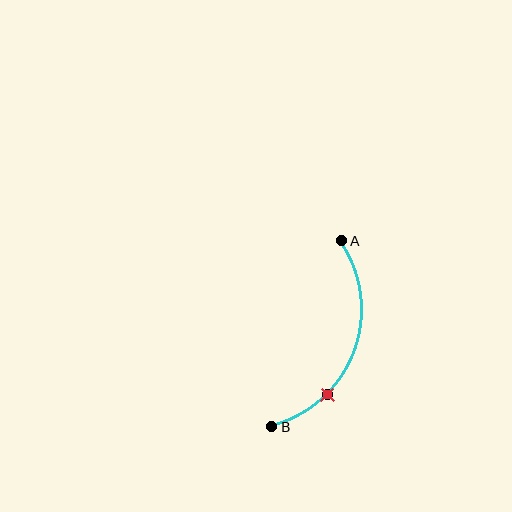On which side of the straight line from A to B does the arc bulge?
The arc bulges to the right of the straight line connecting A and B.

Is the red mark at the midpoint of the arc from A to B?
No. The red mark lies on the arc but is closer to endpoint B. The arc midpoint would be at the point on the curve equidistant along the arc from both A and B.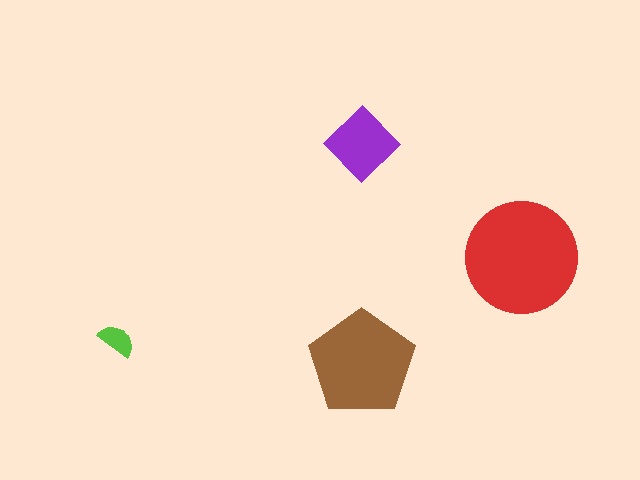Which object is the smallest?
The lime semicircle.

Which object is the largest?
The red circle.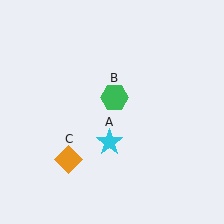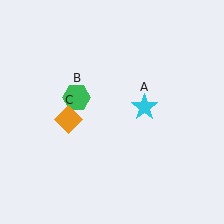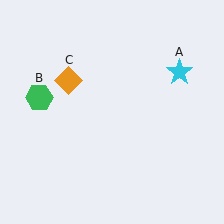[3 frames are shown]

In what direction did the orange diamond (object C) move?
The orange diamond (object C) moved up.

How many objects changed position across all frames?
3 objects changed position: cyan star (object A), green hexagon (object B), orange diamond (object C).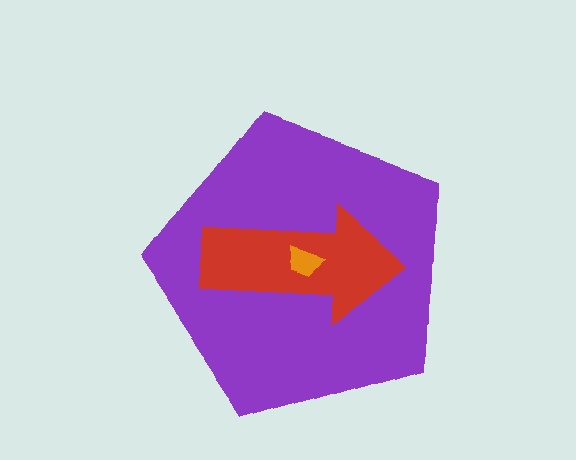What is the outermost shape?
The purple pentagon.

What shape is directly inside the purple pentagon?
The red arrow.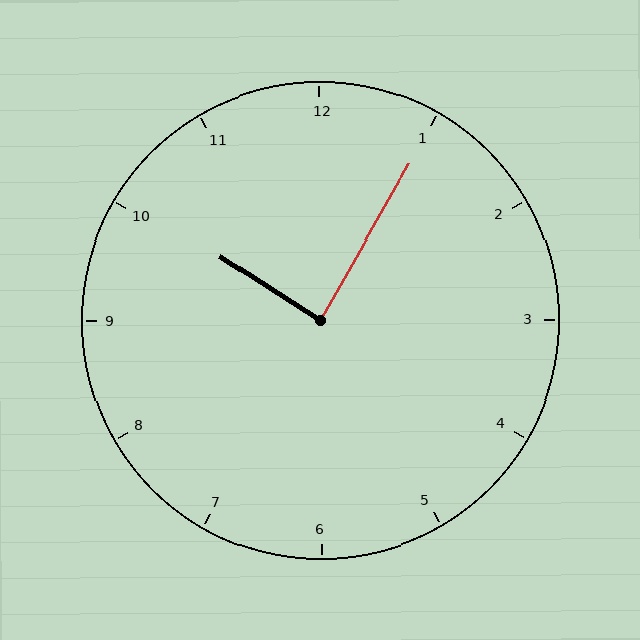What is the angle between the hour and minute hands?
Approximately 88 degrees.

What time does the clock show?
10:05.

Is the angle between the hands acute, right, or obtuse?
It is right.